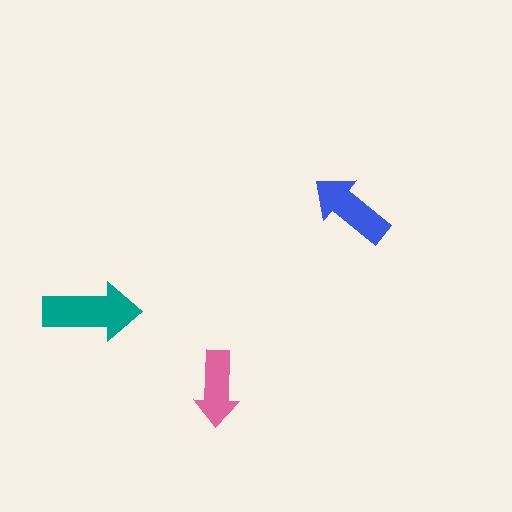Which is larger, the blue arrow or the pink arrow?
The blue one.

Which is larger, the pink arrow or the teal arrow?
The teal one.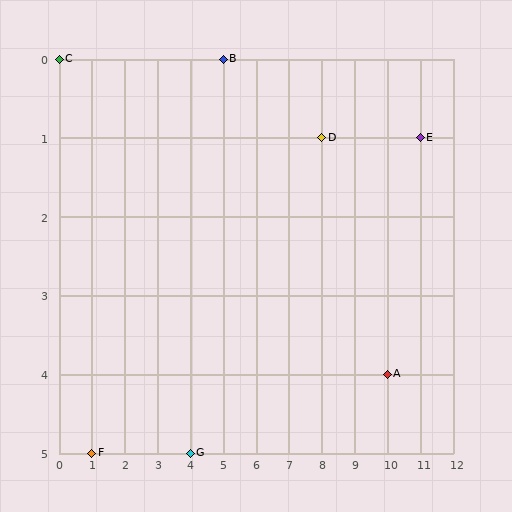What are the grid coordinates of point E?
Point E is at grid coordinates (11, 1).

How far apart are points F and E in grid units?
Points F and E are 10 columns and 4 rows apart (about 10.8 grid units diagonally).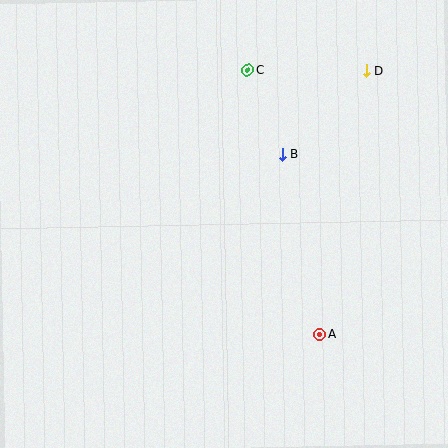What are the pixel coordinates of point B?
Point B is at (282, 154).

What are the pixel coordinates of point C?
Point C is at (247, 70).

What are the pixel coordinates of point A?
Point A is at (320, 334).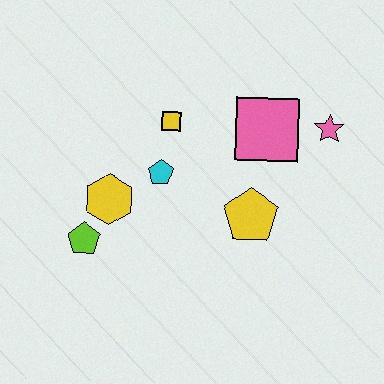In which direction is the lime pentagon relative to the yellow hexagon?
The lime pentagon is below the yellow hexagon.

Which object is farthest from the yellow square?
The pink star is farthest from the yellow square.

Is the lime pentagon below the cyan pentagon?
Yes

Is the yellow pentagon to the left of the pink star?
Yes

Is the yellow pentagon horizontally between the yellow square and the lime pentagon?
No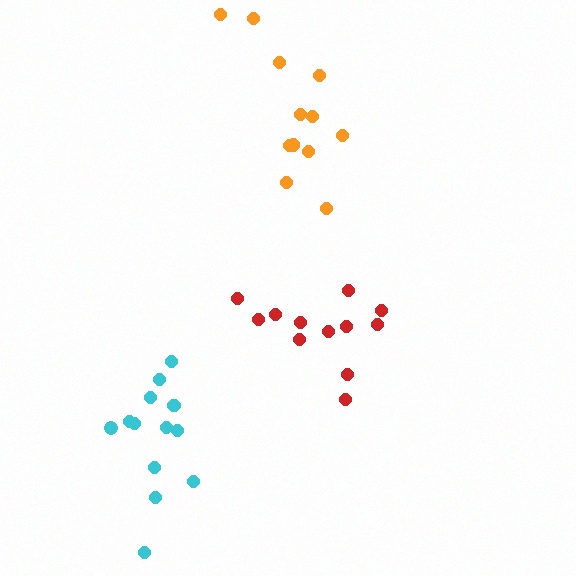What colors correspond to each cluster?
The clusters are colored: red, cyan, orange.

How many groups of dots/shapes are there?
There are 3 groups.